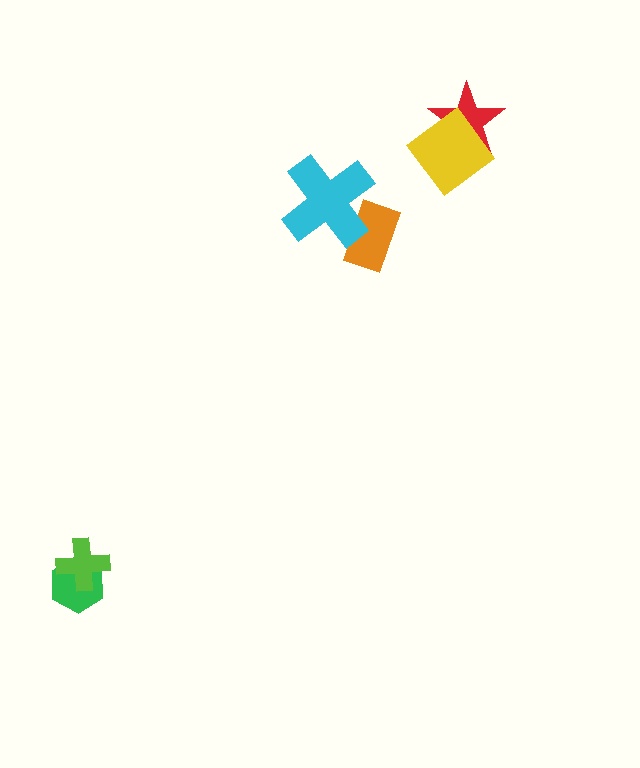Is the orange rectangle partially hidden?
Yes, it is partially covered by another shape.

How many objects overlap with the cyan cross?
1 object overlaps with the cyan cross.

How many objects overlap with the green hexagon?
1 object overlaps with the green hexagon.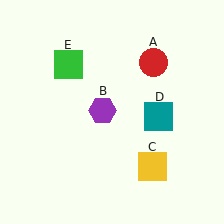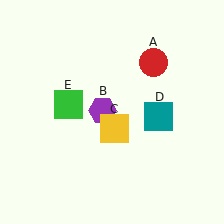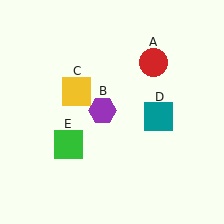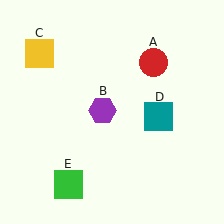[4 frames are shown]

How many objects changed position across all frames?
2 objects changed position: yellow square (object C), green square (object E).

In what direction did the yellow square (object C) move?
The yellow square (object C) moved up and to the left.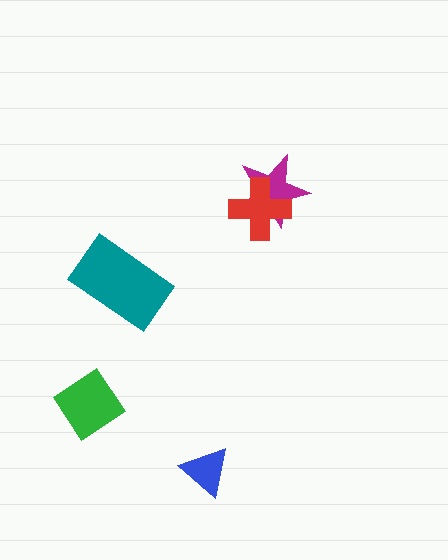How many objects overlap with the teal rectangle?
0 objects overlap with the teal rectangle.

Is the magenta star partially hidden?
Yes, it is partially covered by another shape.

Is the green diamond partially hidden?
No, no other shape covers it.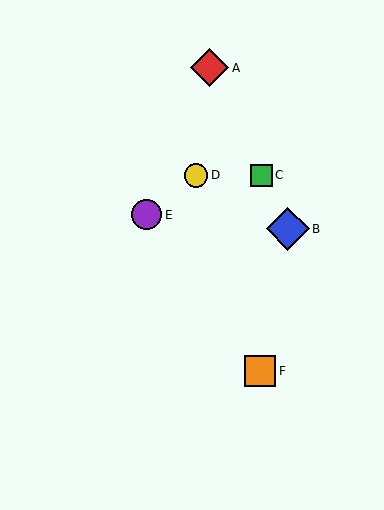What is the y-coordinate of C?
Object C is at y≈175.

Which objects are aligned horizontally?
Objects C, D are aligned horizontally.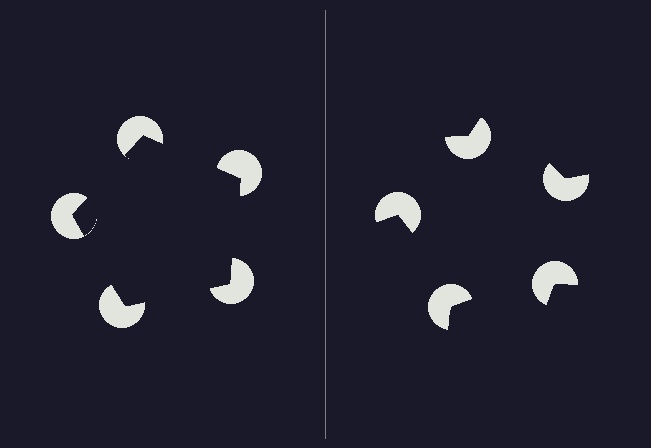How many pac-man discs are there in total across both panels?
10 — 5 on each side.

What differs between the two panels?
The pac-man discs are positioned identically on both sides; only the wedge orientations differ. On the left they align to a pentagon; on the right they are misaligned.